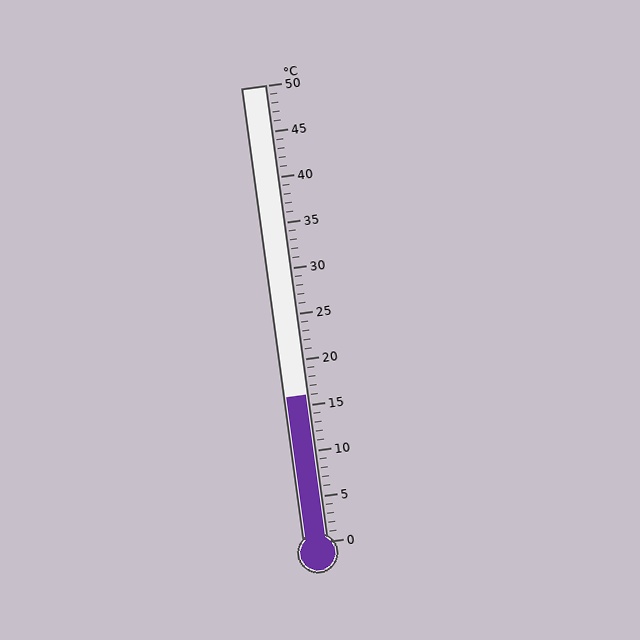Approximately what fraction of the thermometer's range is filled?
The thermometer is filled to approximately 30% of its range.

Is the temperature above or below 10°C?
The temperature is above 10°C.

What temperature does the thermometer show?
The thermometer shows approximately 16°C.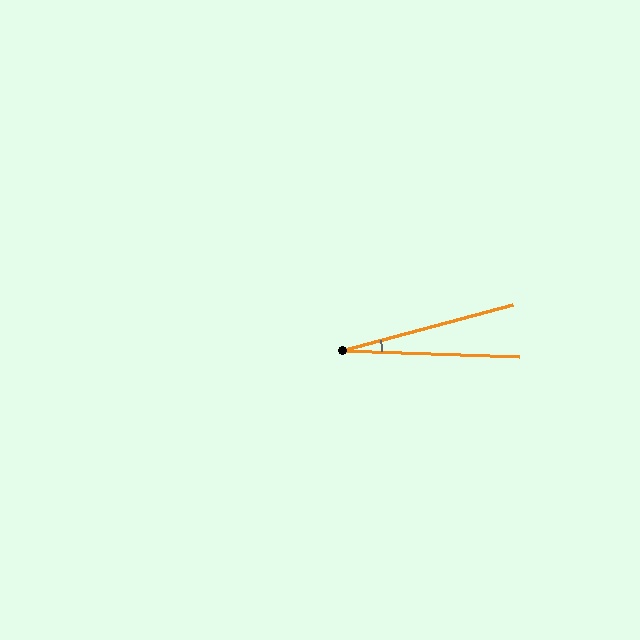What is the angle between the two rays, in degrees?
Approximately 17 degrees.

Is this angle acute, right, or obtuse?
It is acute.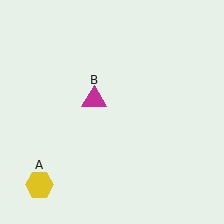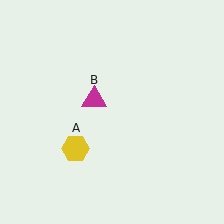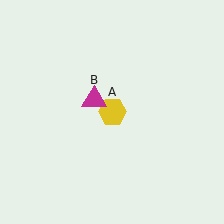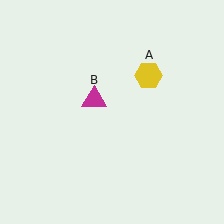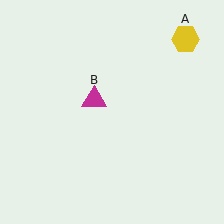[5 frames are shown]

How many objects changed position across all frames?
1 object changed position: yellow hexagon (object A).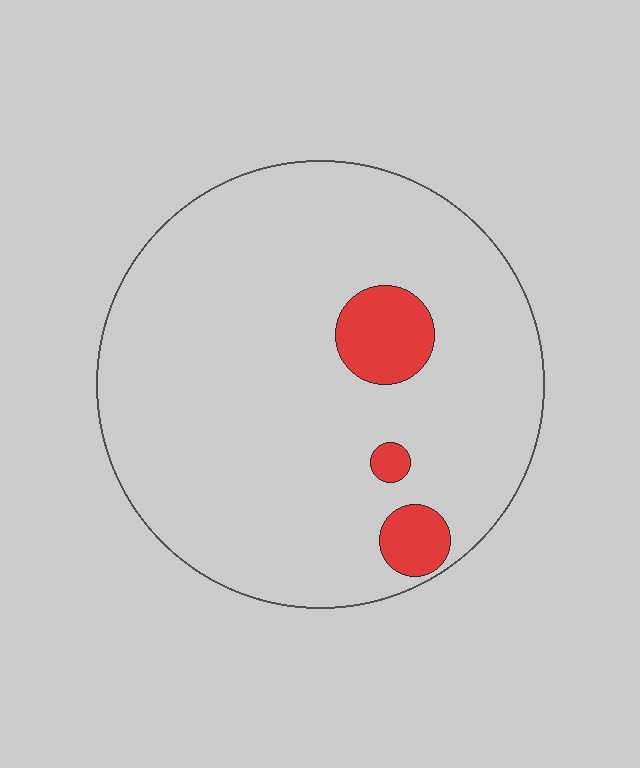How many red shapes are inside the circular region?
3.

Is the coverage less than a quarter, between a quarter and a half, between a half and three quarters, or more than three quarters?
Less than a quarter.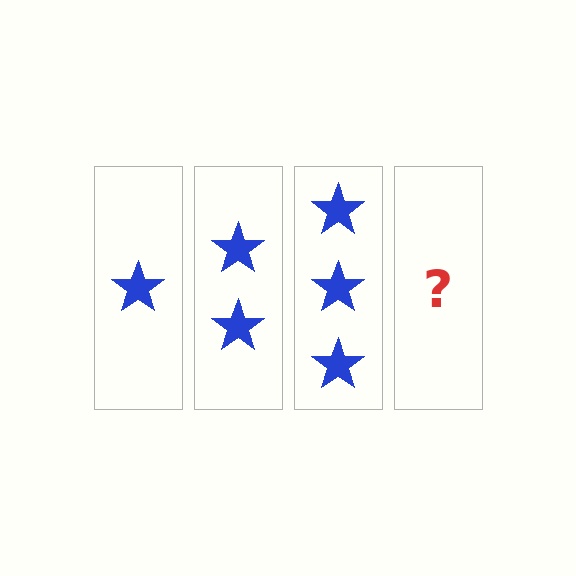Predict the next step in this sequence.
The next step is 4 stars.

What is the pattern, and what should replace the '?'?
The pattern is that each step adds one more star. The '?' should be 4 stars.